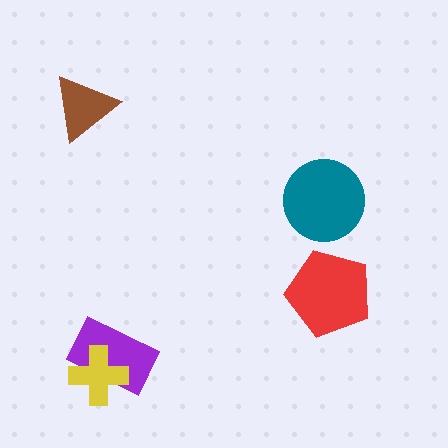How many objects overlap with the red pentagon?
0 objects overlap with the red pentagon.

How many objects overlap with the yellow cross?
1 object overlaps with the yellow cross.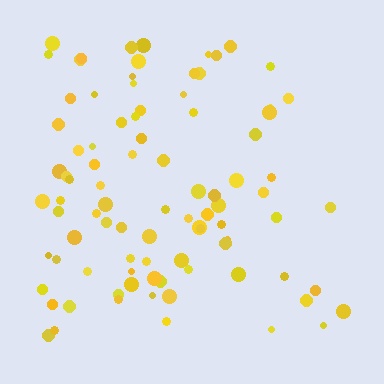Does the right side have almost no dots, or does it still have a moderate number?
Still a moderate number, just noticeably fewer than the left.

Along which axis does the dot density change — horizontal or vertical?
Horizontal.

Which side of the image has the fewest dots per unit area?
The right.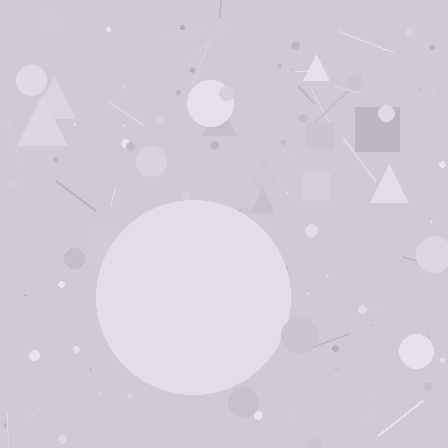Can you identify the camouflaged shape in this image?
The camouflaged shape is a circle.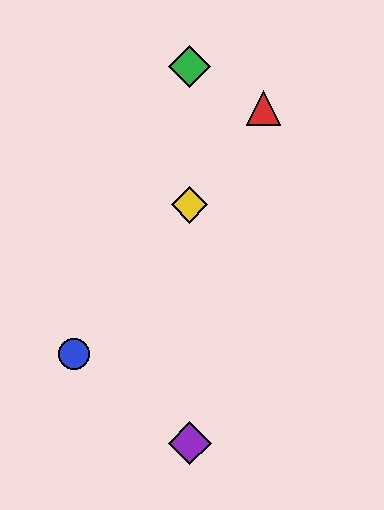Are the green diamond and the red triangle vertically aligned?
No, the green diamond is at x≈190 and the red triangle is at x≈263.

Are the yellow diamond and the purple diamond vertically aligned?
Yes, both are at x≈190.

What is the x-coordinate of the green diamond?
The green diamond is at x≈190.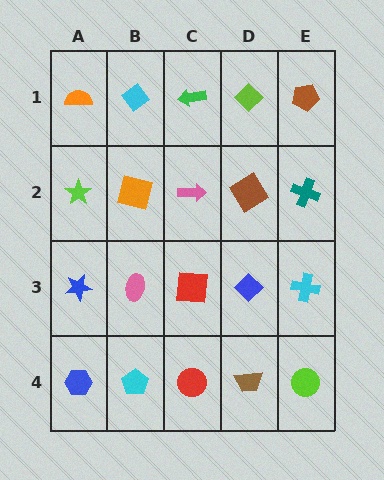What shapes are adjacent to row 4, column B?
A pink ellipse (row 3, column B), a blue hexagon (row 4, column A), a red circle (row 4, column C).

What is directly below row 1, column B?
An orange square.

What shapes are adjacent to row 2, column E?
A brown pentagon (row 1, column E), a cyan cross (row 3, column E), a brown diamond (row 2, column D).